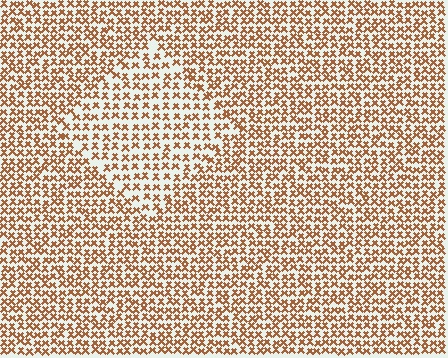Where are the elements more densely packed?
The elements are more densely packed outside the diamond boundary.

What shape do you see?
I see a diamond.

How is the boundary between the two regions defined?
The boundary is defined by a change in element density (approximately 1.5x ratio). All elements are the same color, size, and shape.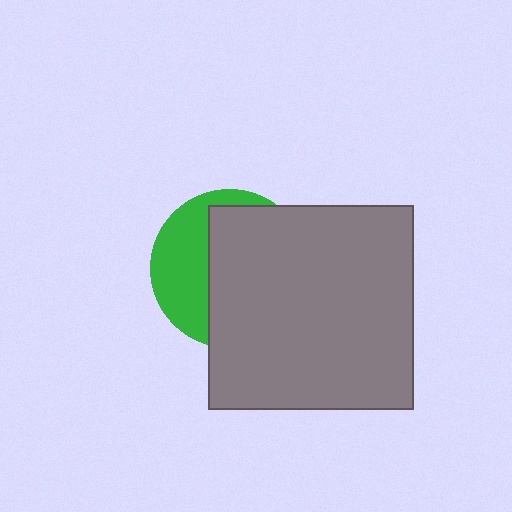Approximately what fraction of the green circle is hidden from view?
Roughly 63% of the green circle is hidden behind the gray square.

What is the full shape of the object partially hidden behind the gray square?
The partially hidden object is a green circle.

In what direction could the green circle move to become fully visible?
The green circle could move left. That would shift it out from behind the gray square entirely.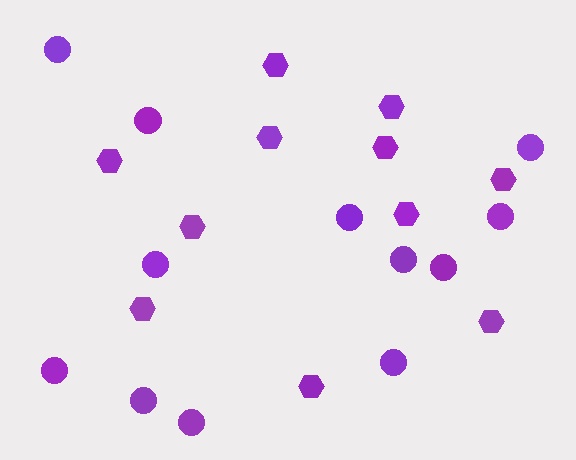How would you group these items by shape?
There are 2 groups: one group of circles (12) and one group of hexagons (11).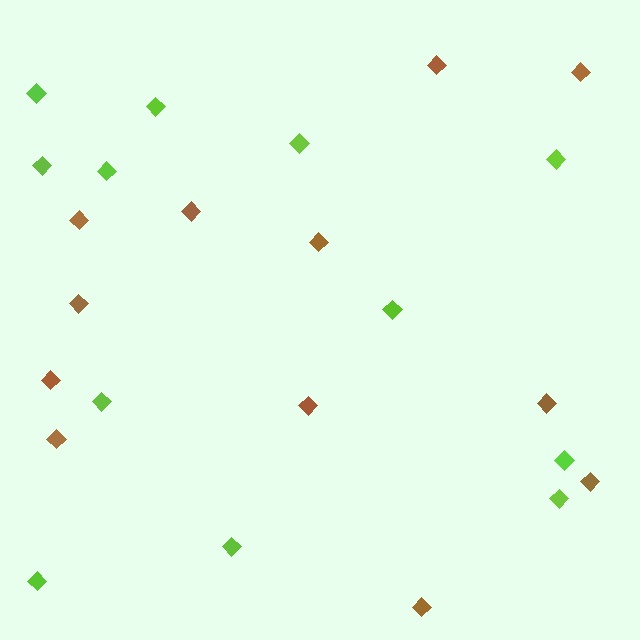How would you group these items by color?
There are 2 groups: one group of brown diamonds (12) and one group of lime diamonds (12).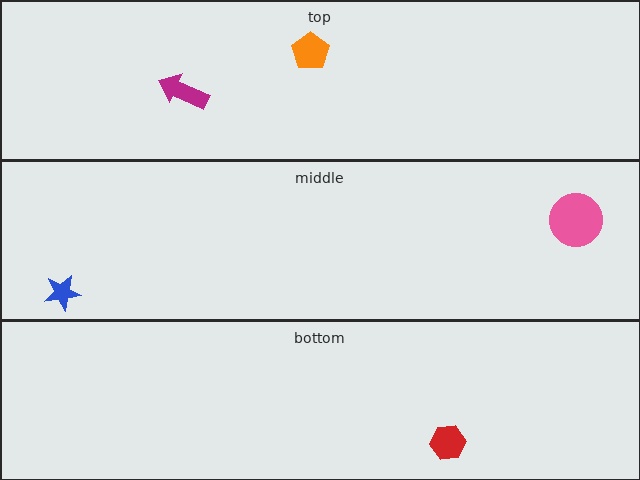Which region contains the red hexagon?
The bottom region.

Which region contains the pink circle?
The middle region.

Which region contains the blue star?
The middle region.